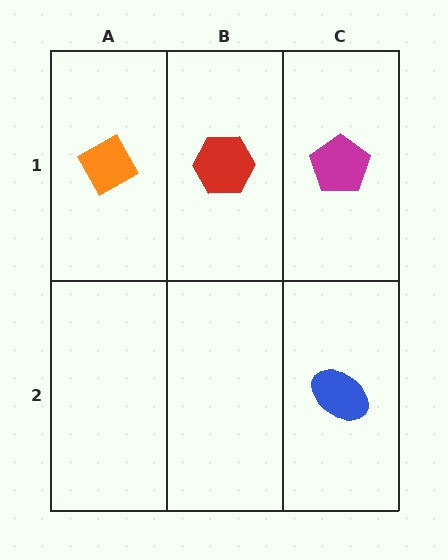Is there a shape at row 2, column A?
No, that cell is empty.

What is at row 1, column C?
A magenta pentagon.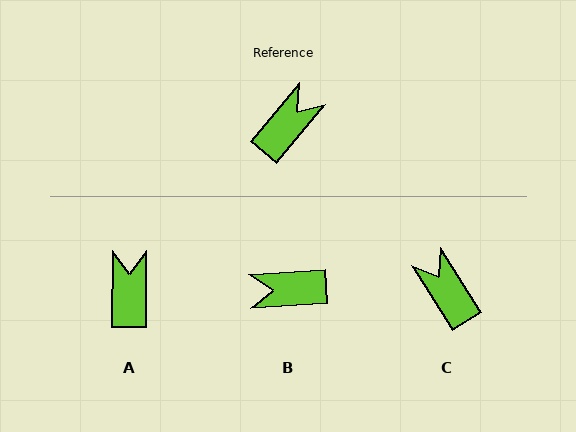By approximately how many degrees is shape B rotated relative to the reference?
Approximately 134 degrees counter-clockwise.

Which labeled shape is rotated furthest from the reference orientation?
B, about 134 degrees away.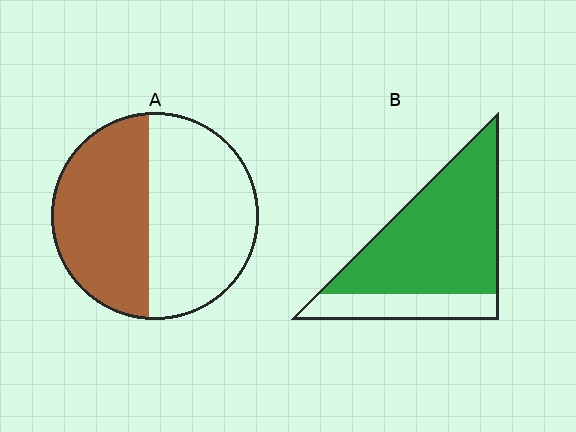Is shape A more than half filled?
Roughly half.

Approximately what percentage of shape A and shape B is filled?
A is approximately 45% and B is approximately 75%.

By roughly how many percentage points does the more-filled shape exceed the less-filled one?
By roughly 30 percentage points (B over A).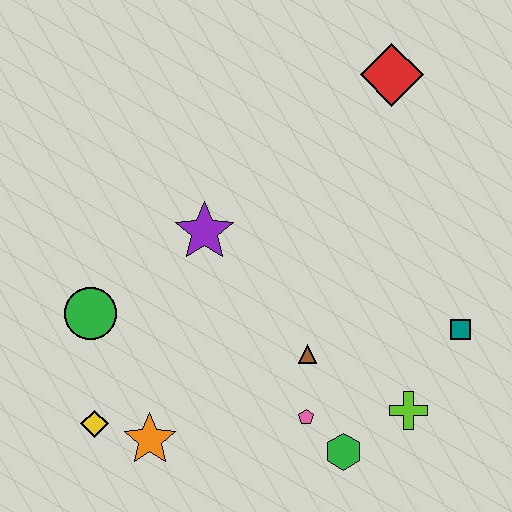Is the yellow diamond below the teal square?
Yes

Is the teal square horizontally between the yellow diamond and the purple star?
No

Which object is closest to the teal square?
The lime cross is closest to the teal square.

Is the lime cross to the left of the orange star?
No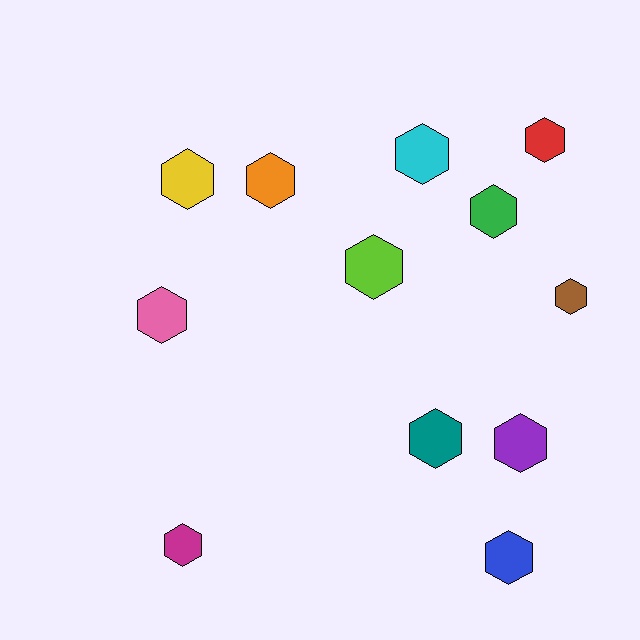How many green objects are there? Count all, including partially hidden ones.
There is 1 green object.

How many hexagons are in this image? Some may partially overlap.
There are 12 hexagons.